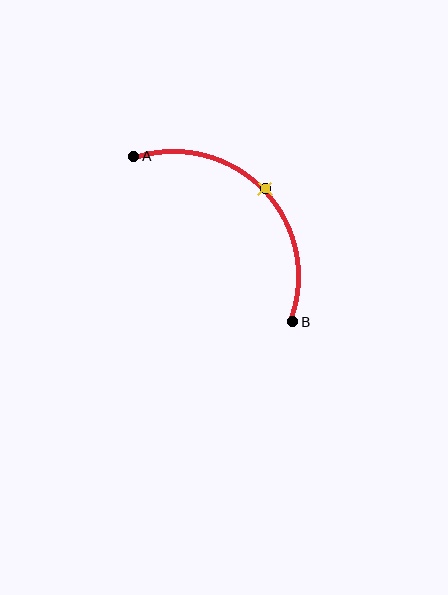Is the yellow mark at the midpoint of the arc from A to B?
Yes. The yellow mark lies on the arc at equal arc-length from both A and B — it is the arc midpoint.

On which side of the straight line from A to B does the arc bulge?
The arc bulges above and to the right of the straight line connecting A and B.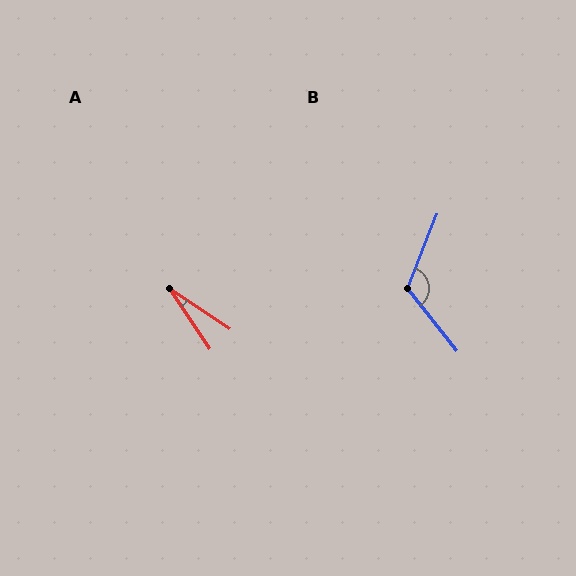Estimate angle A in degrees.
Approximately 23 degrees.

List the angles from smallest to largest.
A (23°), B (120°).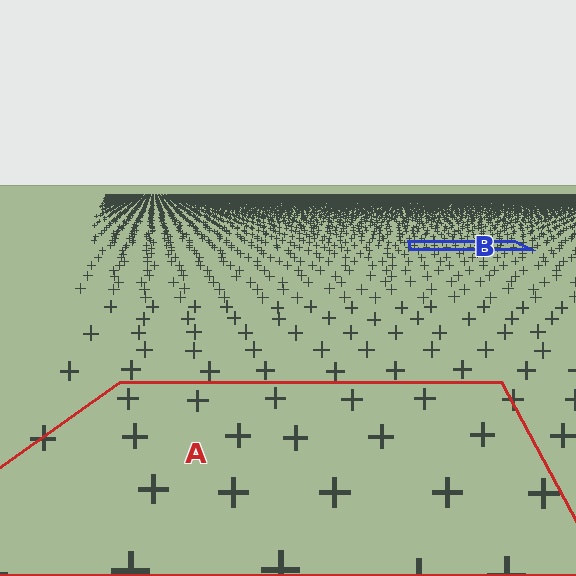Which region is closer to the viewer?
Region A is closer. The texture elements there are larger and more spread out.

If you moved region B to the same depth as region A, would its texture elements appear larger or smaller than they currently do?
They would appear larger. At a closer depth, the same texture elements are projected at a bigger on-screen size.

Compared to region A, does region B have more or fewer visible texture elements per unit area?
Region B has more texture elements per unit area — they are packed more densely because it is farther away.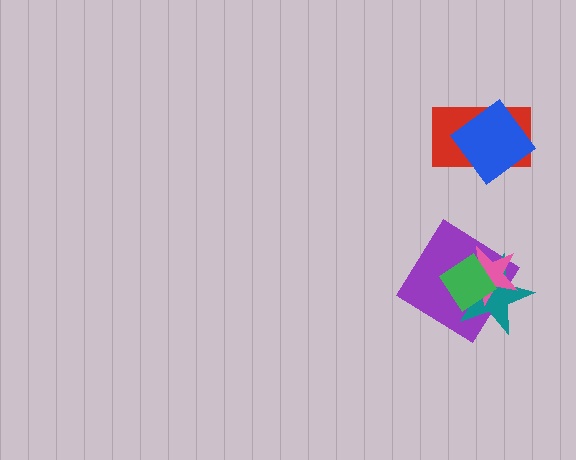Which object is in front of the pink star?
The green diamond is in front of the pink star.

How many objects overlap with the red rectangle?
1 object overlaps with the red rectangle.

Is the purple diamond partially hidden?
Yes, it is partially covered by another shape.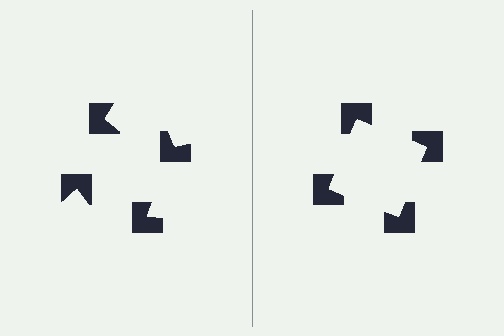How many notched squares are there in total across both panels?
8 — 4 on each side.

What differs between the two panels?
The notched squares are positioned identically on both sides; only the wedge orientations differ. On the right they align to a square; on the left they are misaligned.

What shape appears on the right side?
An illusory square.